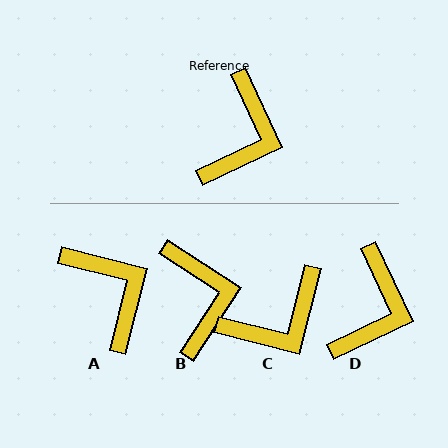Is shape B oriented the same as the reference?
No, it is off by about 32 degrees.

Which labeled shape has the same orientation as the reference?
D.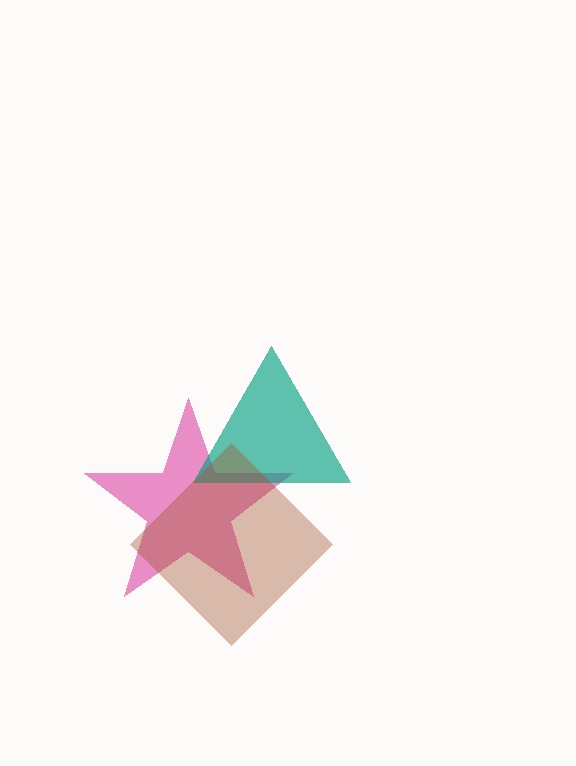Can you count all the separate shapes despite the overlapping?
Yes, there are 3 separate shapes.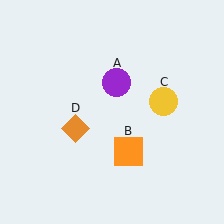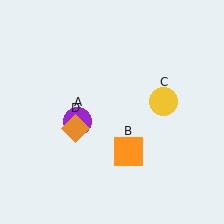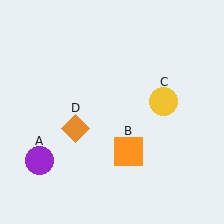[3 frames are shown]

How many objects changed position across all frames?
1 object changed position: purple circle (object A).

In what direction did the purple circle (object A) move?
The purple circle (object A) moved down and to the left.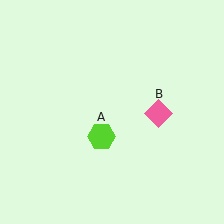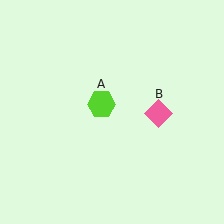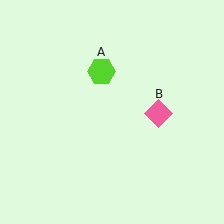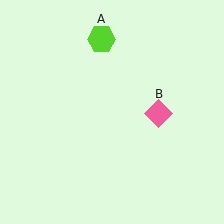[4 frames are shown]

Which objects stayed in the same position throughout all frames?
Pink diamond (object B) remained stationary.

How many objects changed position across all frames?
1 object changed position: lime hexagon (object A).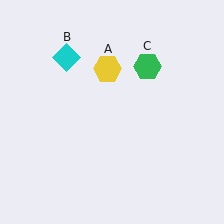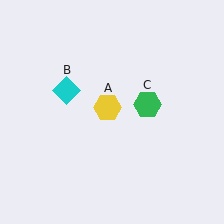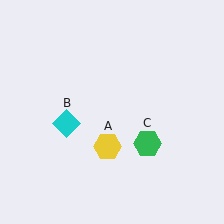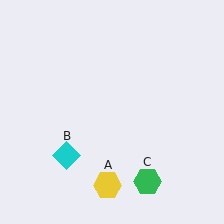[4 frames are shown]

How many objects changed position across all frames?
3 objects changed position: yellow hexagon (object A), cyan diamond (object B), green hexagon (object C).